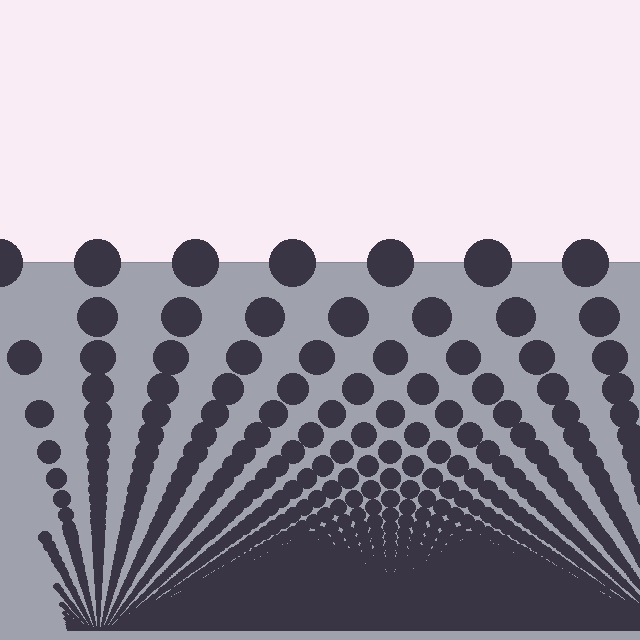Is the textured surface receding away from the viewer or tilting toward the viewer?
The surface appears to tilt toward the viewer. Texture elements get larger and sparser toward the top.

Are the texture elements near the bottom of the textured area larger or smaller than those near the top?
Smaller. The gradient is inverted — elements near the bottom are smaller and denser.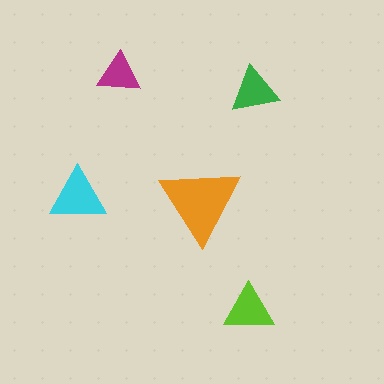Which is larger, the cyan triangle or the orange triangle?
The orange one.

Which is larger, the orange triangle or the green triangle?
The orange one.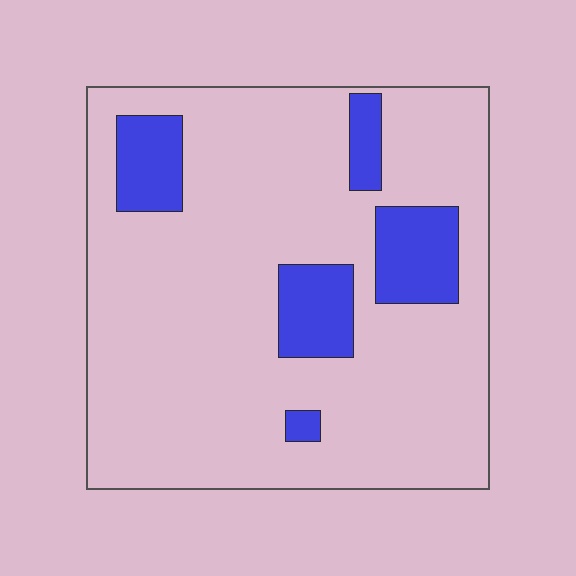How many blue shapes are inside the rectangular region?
5.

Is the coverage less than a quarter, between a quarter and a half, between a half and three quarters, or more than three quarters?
Less than a quarter.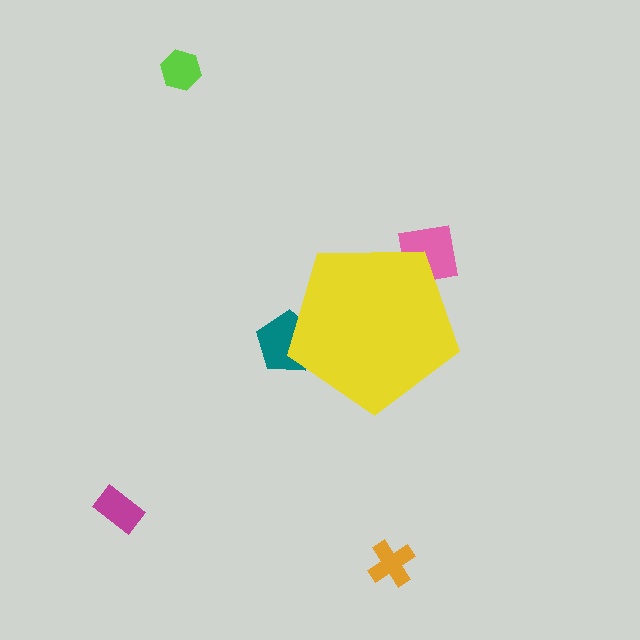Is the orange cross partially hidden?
No, the orange cross is fully visible.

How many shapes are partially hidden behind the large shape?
2 shapes are partially hidden.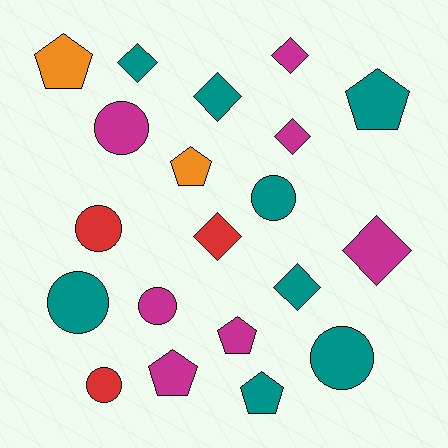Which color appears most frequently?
Teal, with 8 objects.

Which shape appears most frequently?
Circle, with 7 objects.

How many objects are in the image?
There are 20 objects.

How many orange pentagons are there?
There are 2 orange pentagons.